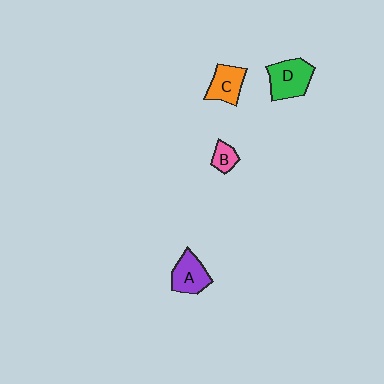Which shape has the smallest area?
Shape B (pink).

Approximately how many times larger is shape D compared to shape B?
Approximately 2.5 times.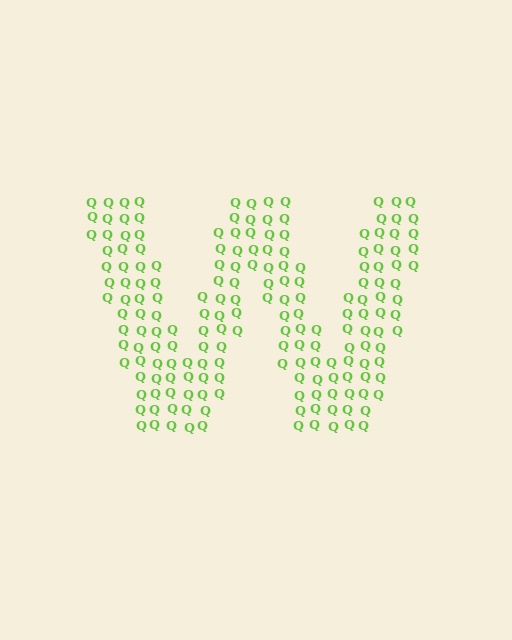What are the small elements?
The small elements are letter Q's.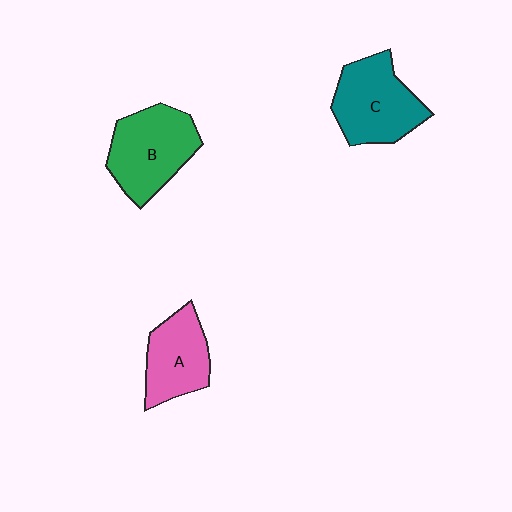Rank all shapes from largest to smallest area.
From largest to smallest: B (green), C (teal), A (pink).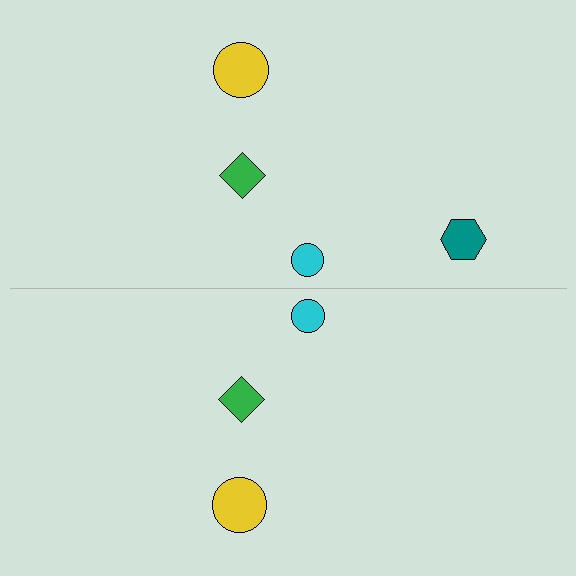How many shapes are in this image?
There are 7 shapes in this image.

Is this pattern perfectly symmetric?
No, the pattern is not perfectly symmetric. A teal hexagon is missing from the bottom side.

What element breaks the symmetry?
A teal hexagon is missing from the bottom side.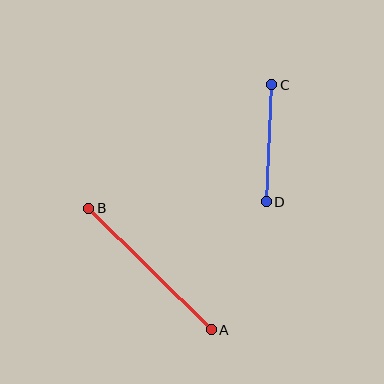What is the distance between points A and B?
The distance is approximately 172 pixels.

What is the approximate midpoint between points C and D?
The midpoint is at approximately (269, 143) pixels.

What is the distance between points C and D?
The distance is approximately 117 pixels.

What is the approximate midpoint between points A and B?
The midpoint is at approximately (150, 269) pixels.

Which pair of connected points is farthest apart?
Points A and B are farthest apart.